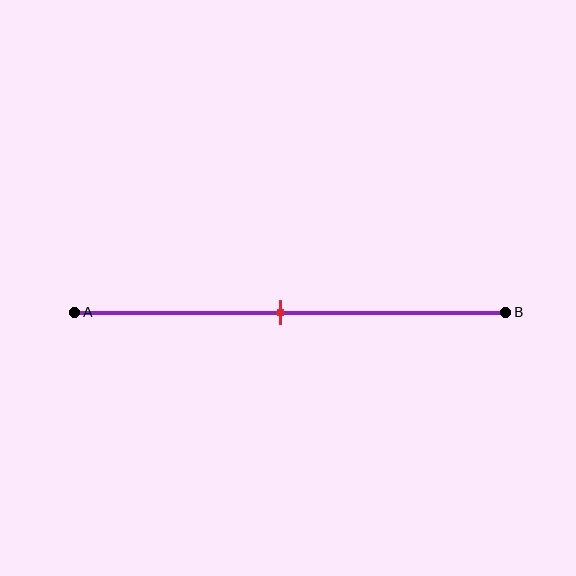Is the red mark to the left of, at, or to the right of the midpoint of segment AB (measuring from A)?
The red mark is approximately at the midpoint of segment AB.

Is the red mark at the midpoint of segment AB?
Yes, the mark is approximately at the midpoint.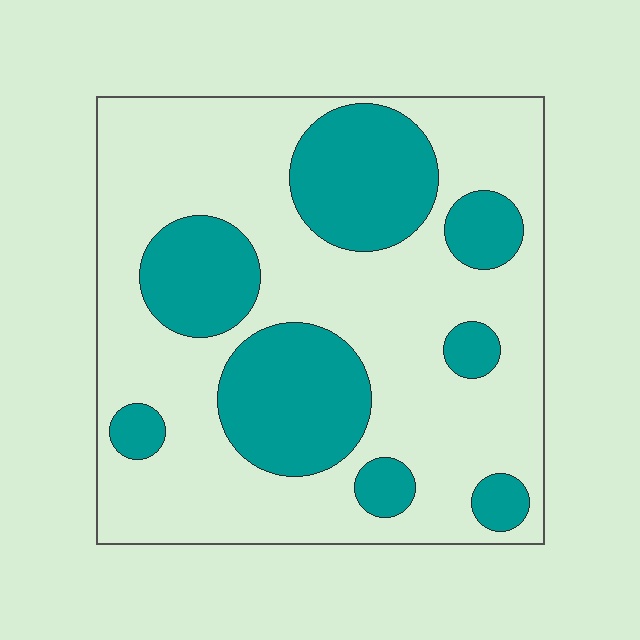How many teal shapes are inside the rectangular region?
8.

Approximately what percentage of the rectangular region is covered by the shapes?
Approximately 30%.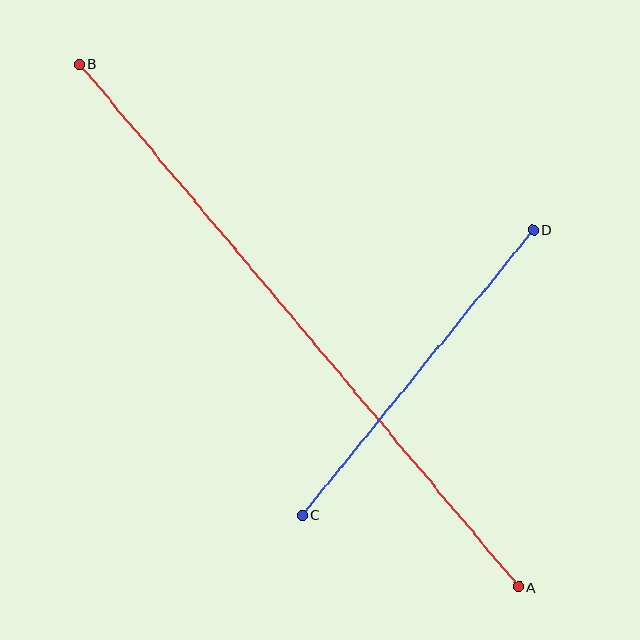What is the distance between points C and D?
The distance is approximately 367 pixels.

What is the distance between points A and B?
The distance is approximately 683 pixels.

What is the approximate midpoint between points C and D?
The midpoint is at approximately (418, 373) pixels.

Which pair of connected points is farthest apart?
Points A and B are farthest apart.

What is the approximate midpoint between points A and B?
The midpoint is at approximately (299, 326) pixels.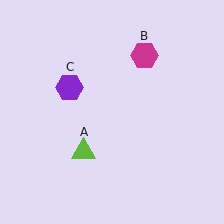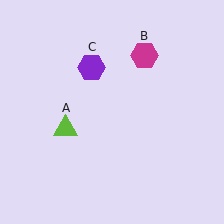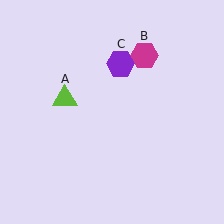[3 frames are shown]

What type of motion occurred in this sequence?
The lime triangle (object A), purple hexagon (object C) rotated clockwise around the center of the scene.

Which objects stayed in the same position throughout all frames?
Magenta hexagon (object B) remained stationary.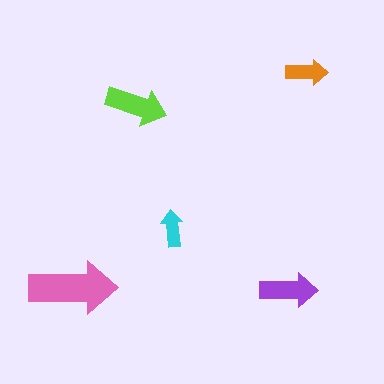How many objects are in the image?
There are 5 objects in the image.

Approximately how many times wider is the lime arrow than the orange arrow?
About 1.5 times wider.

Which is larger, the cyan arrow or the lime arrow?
The lime one.